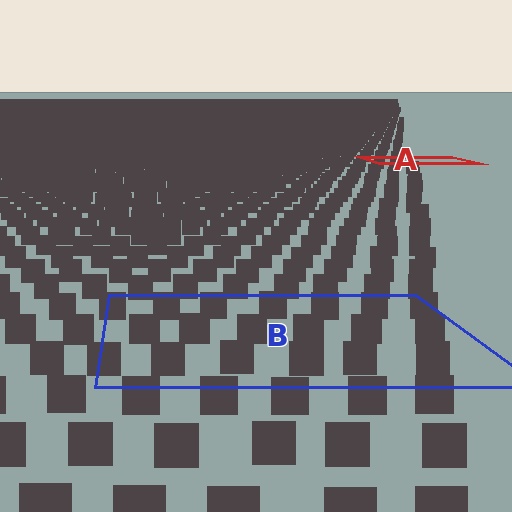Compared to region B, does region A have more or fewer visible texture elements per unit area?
Region A has more texture elements per unit area — they are packed more densely because it is farther away.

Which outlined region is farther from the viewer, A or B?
Region A is farther from the viewer — the texture elements inside it appear smaller and more densely packed.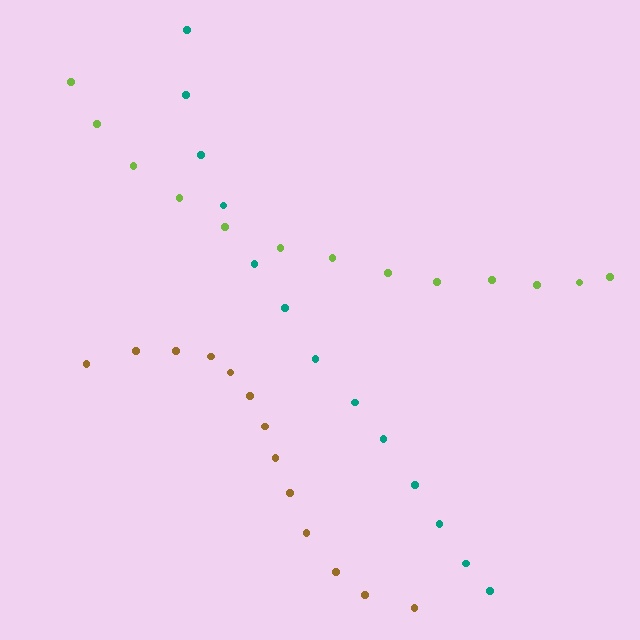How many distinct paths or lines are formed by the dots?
There are 3 distinct paths.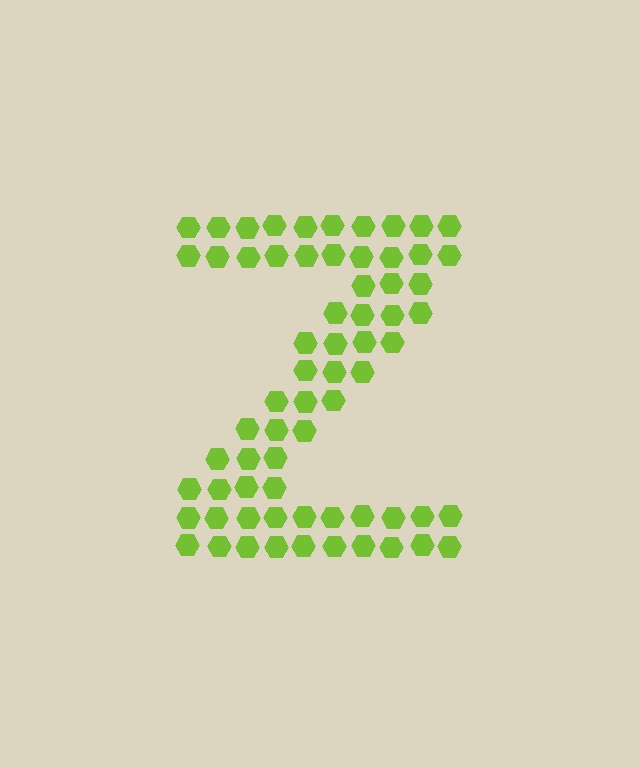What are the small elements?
The small elements are hexagons.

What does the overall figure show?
The overall figure shows the letter Z.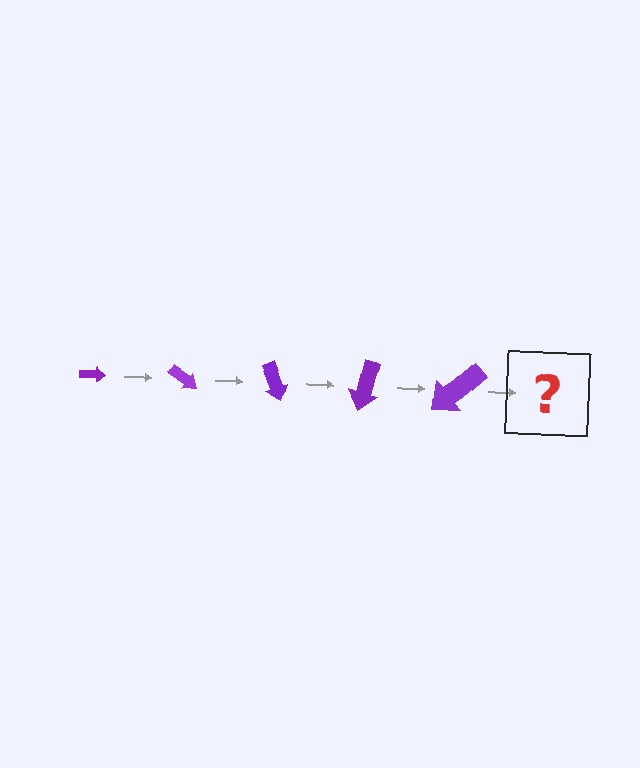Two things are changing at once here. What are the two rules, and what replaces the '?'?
The two rules are that the arrow grows larger each step and it rotates 35 degrees each step. The '?' should be an arrow, larger than the previous one and rotated 175 degrees from the start.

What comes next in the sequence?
The next element should be an arrow, larger than the previous one and rotated 175 degrees from the start.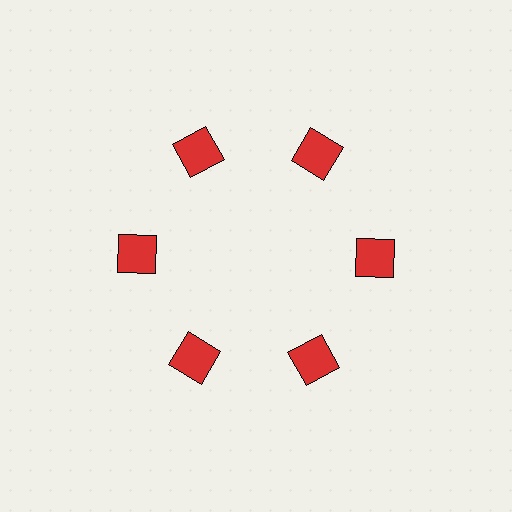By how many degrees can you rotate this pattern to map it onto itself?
The pattern maps onto itself every 60 degrees of rotation.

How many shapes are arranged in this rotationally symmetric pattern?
There are 6 shapes, arranged in 6 groups of 1.